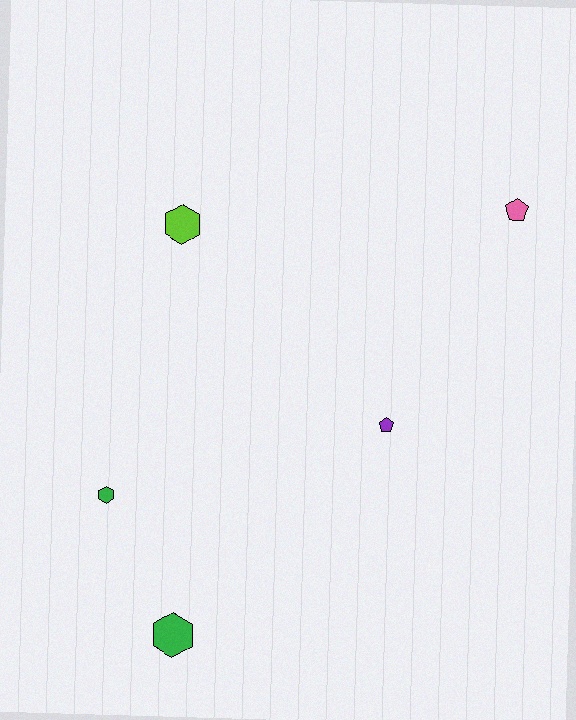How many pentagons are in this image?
There are 2 pentagons.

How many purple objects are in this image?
There is 1 purple object.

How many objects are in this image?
There are 5 objects.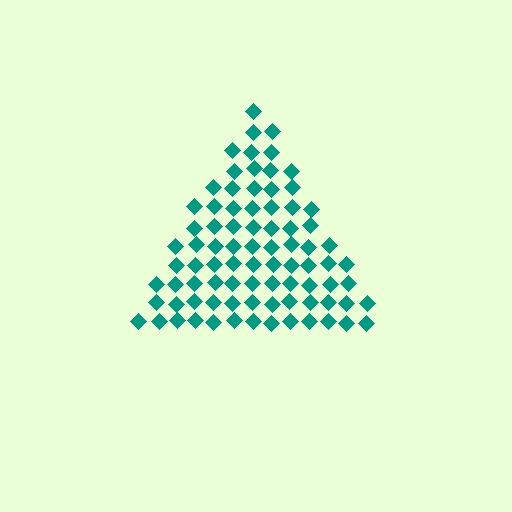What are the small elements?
The small elements are diamonds.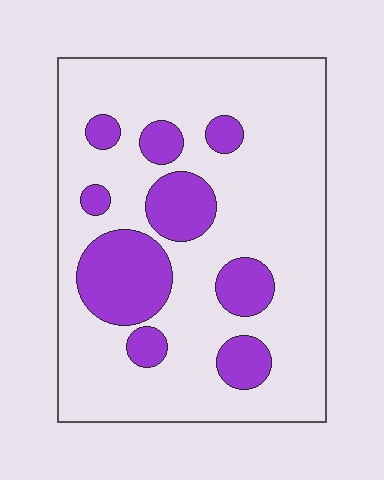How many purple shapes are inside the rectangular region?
9.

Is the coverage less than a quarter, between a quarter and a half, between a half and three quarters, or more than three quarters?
Less than a quarter.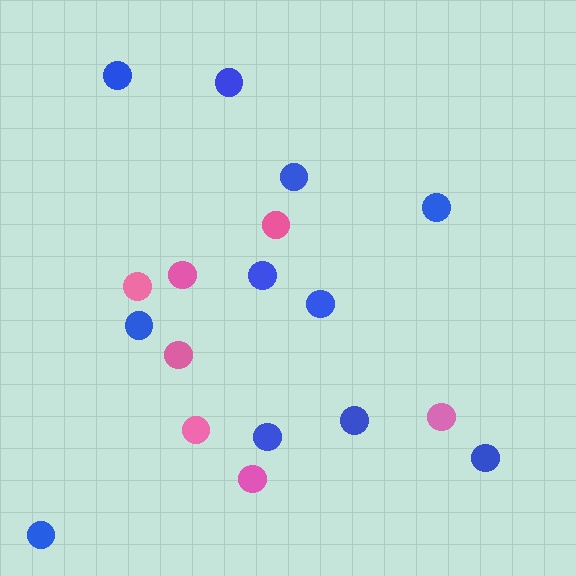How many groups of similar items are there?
There are 2 groups: one group of pink circles (7) and one group of blue circles (11).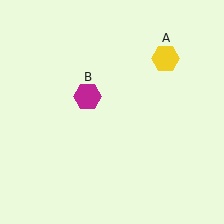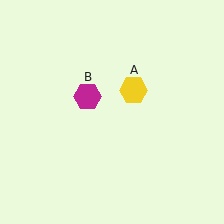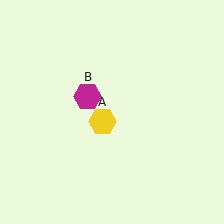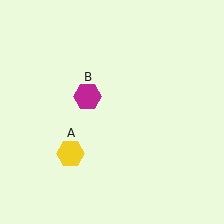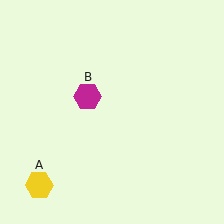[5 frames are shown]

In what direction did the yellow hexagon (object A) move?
The yellow hexagon (object A) moved down and to the left.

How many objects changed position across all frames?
1 object changed position: yellow hexagon (object A).